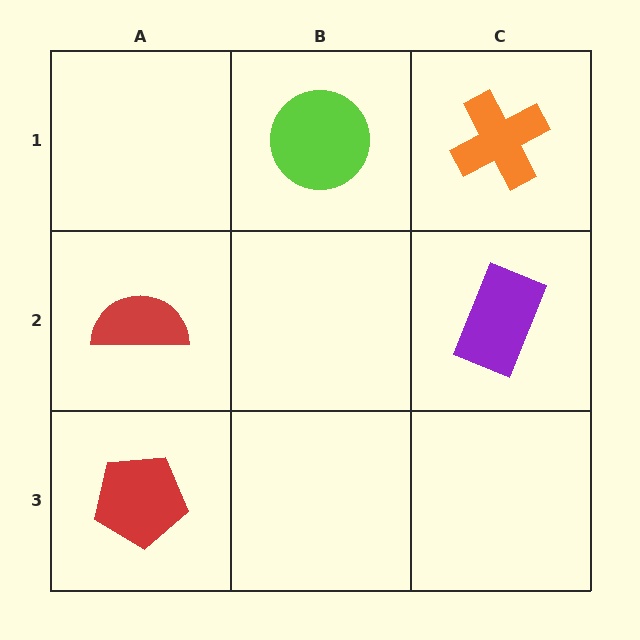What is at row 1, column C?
An orange cross.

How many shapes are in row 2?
2 shapes.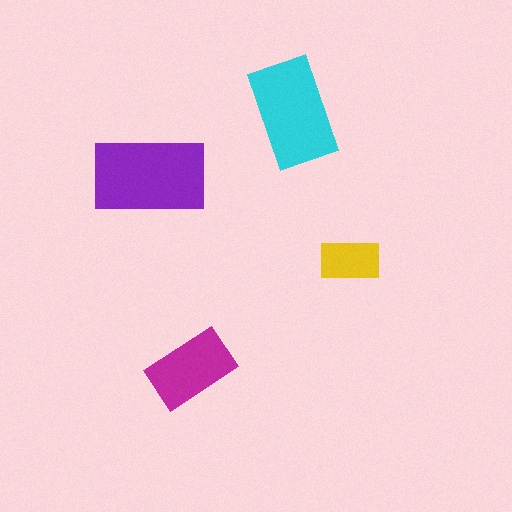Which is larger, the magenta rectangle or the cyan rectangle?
The cyan one.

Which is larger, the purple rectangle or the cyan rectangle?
The purple one.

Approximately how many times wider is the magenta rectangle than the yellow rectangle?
About 1.5 times wider.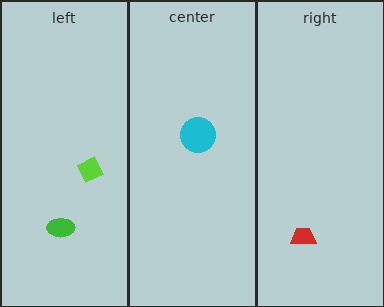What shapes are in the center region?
The cyan circle.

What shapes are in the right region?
The red trapezoid.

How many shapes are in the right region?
1.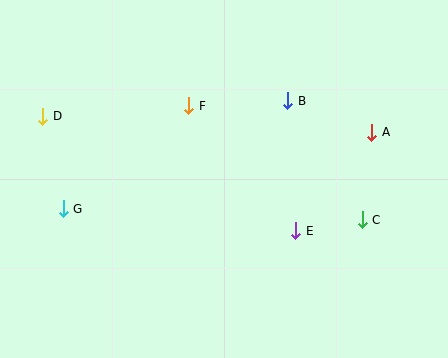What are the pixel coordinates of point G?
Point G is at (63, 209).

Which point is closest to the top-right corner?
Point A is closest to the top-right corner.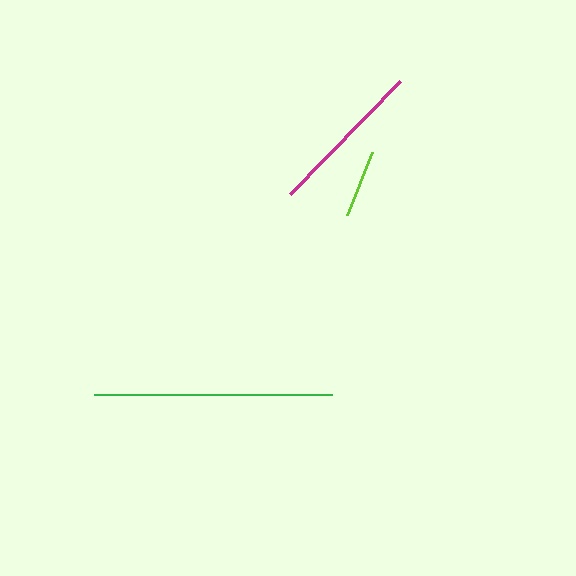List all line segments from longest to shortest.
From longest to shortest: green, magenta, lime.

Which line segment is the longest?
The green line is the longest at approximately 238 pixels.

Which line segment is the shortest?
The lime line is the shortest at approximately 68 pixels.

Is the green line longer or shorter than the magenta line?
The green line is longer than the magenta line.